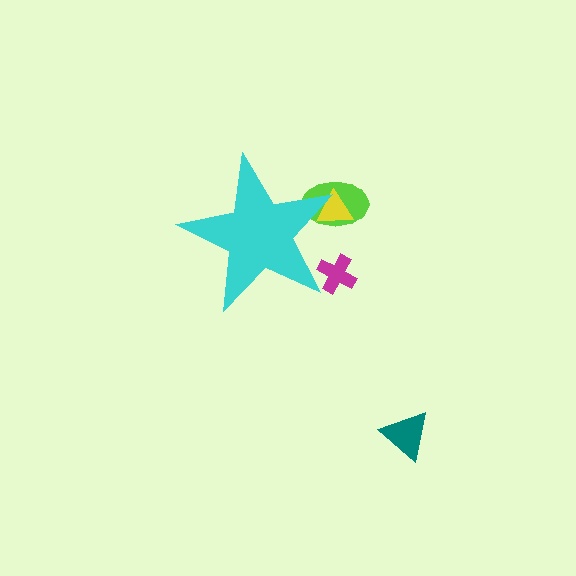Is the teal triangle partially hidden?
No, the teal triangle is fully visible.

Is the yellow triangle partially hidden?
Yes, the yellow triangle is partially hidden behind the cyan star.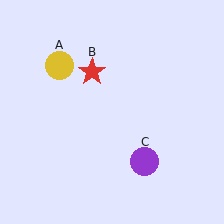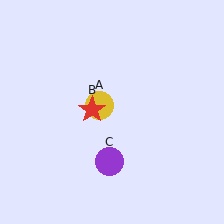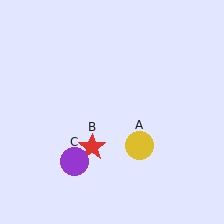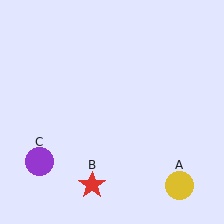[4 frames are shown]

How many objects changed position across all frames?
3 objects changed position: yellow circle (object A), red star (object B), purple circle (object C).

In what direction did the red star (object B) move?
The red star (object B) moved down.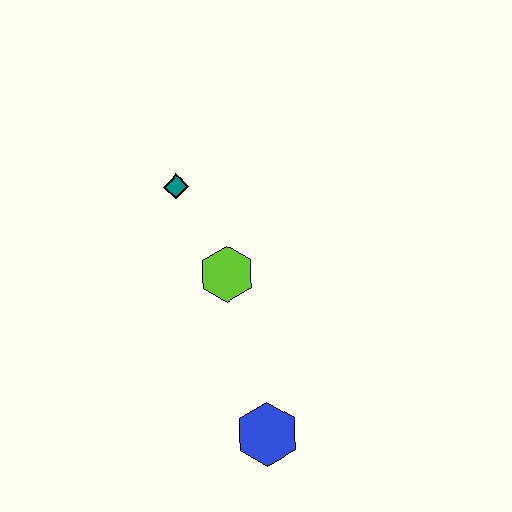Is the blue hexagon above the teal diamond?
No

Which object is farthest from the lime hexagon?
The blue hexagon is farthest from the lime hexagon.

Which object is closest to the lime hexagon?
The teal diamond is closest to the lime hexagon.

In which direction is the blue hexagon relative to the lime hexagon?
The blue hexagon is below the lime hexagon.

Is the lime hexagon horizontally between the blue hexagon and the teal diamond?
Yes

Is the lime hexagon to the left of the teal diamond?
No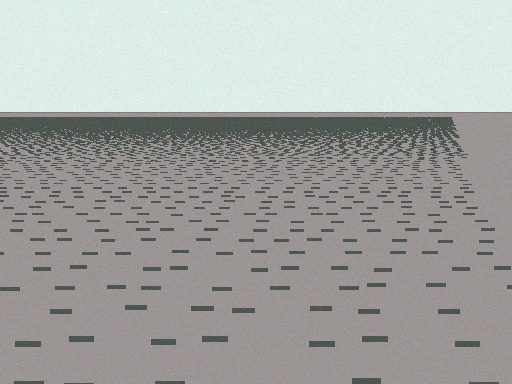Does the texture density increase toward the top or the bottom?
Density increases toward the top.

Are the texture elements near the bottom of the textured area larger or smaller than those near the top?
Larger. Near the bottom, elements are closer to the viewer and appear at a bigger on-screen size.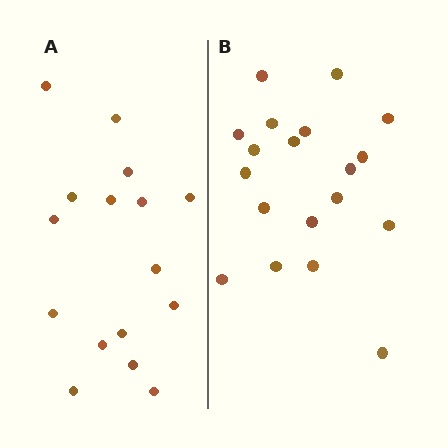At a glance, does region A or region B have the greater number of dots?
Region B (the right region) has more dots.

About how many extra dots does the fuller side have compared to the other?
Region B has just a few more — roughly 2 or 3 more dots than region A.